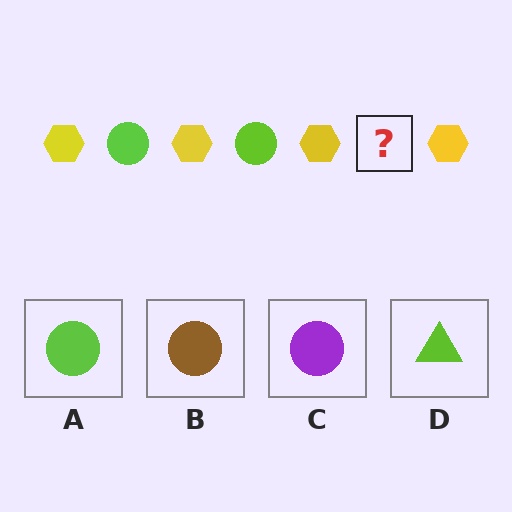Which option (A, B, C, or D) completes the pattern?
A.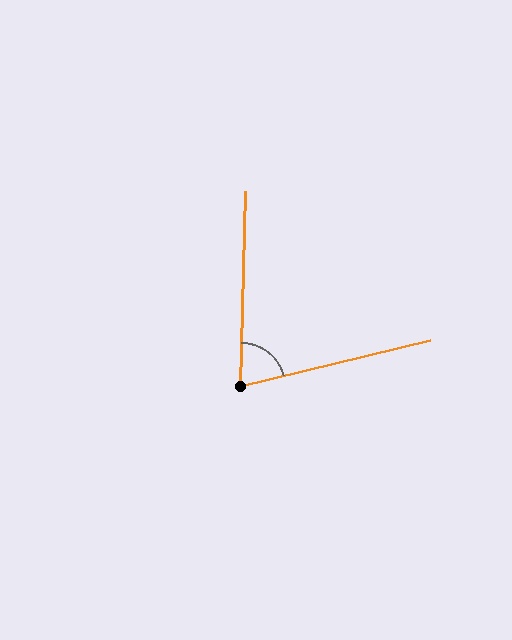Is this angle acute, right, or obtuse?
It is acute.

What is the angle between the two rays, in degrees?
Approximately 75 degrees.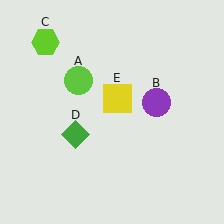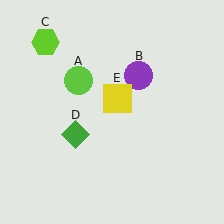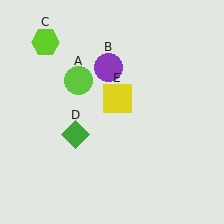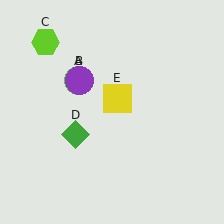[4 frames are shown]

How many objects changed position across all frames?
1 object changed position: purple circle (object B).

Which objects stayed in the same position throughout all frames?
Lime circle (object A) and lime hexagon (object C) and green diamond (object D) and yellow square (object E) remained stationary.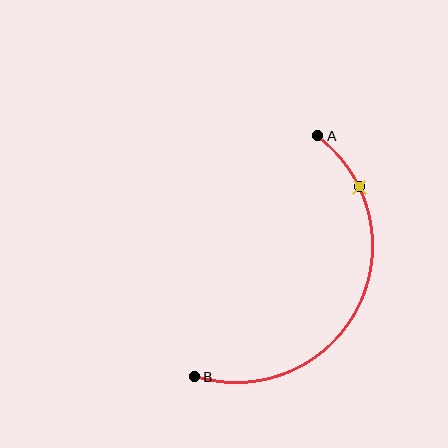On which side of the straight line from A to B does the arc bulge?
The arc bulges to the right of the straight line connecting A and B.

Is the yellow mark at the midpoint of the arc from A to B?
No. The yellow mark lies on the arc but is closer to endpoint A. The arc midpoint would be at the point on the curve equidistant along the arc from both A and B.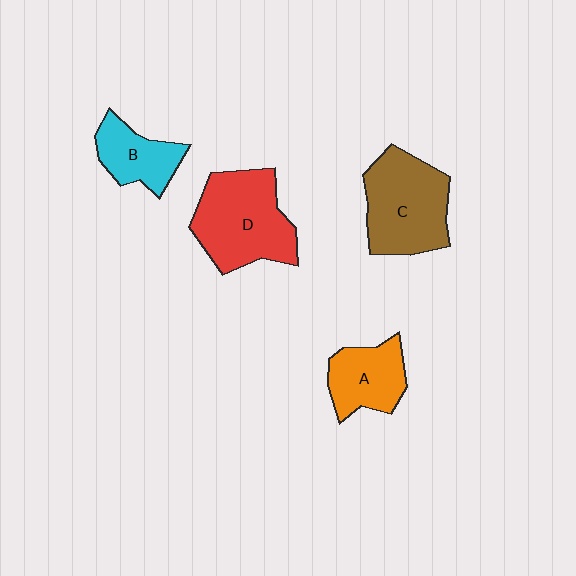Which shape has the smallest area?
Shape B (cyan).